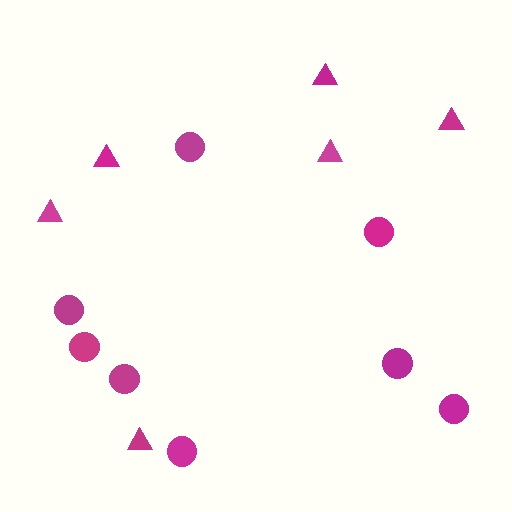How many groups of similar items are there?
There are 2 groups: one group of triangles (6) and one group of circles (8).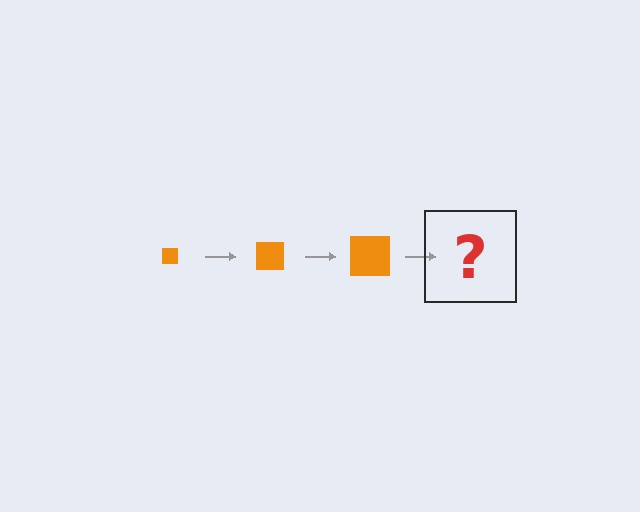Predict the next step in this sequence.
The next step is an orange square, larger than the previous one.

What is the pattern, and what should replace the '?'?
The pattern is that the square gets progressively larger each step. The '?' should be an orange square, larger than the previous one.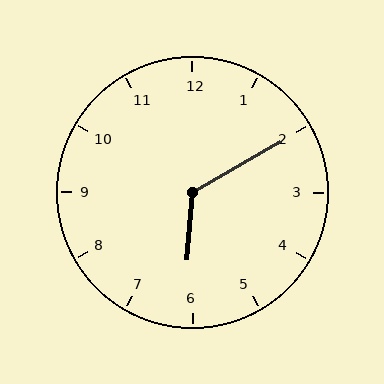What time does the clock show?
6:10.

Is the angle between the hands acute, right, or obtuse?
It is obtuse.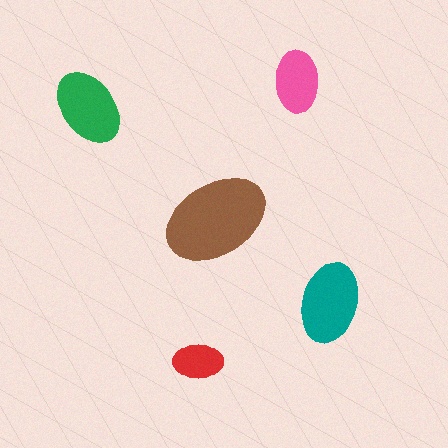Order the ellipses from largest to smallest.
the brown one, the teal one, the green one, the pink one, the red one.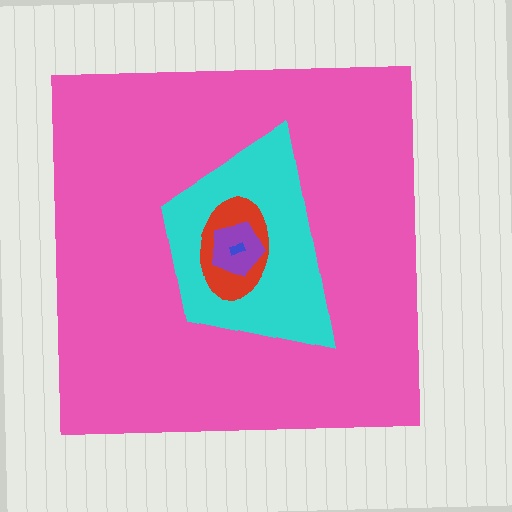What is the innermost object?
The blue rectangle.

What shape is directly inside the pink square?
The cyan trapezoid.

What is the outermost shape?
The pink square.